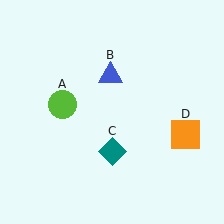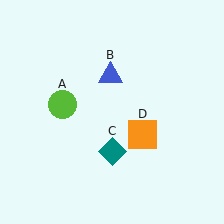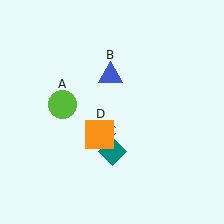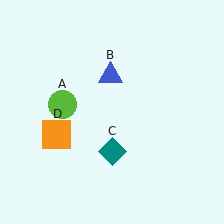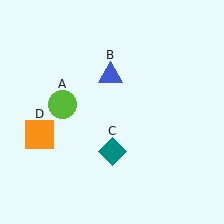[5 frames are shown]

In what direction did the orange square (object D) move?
The orange square (object D) moved left.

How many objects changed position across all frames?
1 object changed position: orange square (object D).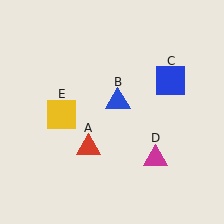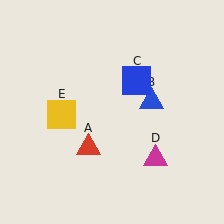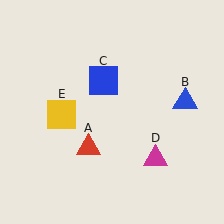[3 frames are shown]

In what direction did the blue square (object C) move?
The blue square (object C) moved left.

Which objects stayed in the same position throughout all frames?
Red triangle (object A) and magenta triangle (object D) and yellow square (object E) remained stationary.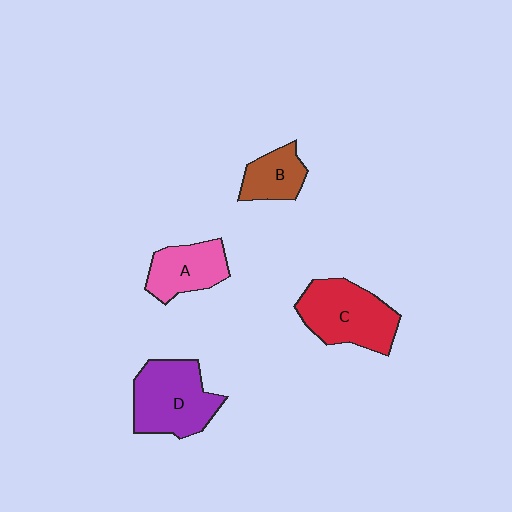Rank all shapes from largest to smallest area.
From largest to smallest: C (red), D (purple), A (pink), B (brown).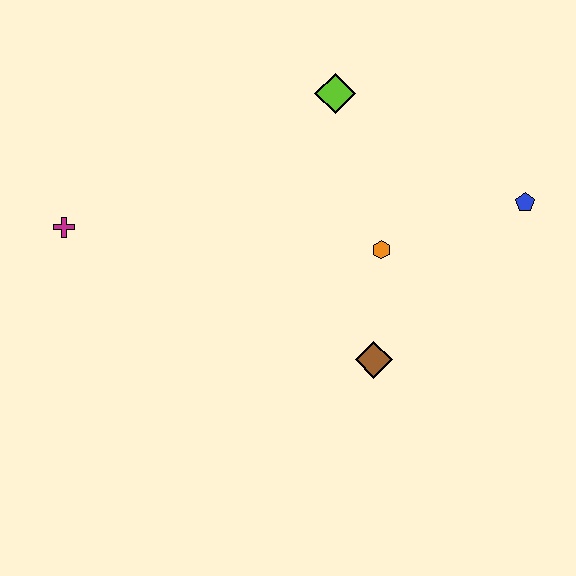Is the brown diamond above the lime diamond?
No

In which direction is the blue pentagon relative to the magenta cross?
The blue pentagon is to the right of the magenta cross.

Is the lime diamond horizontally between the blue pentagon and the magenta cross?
Yes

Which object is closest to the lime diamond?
The orange hexagon is closest to the lime diamond.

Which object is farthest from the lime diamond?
The magenta cross is farthest from the lime diamond.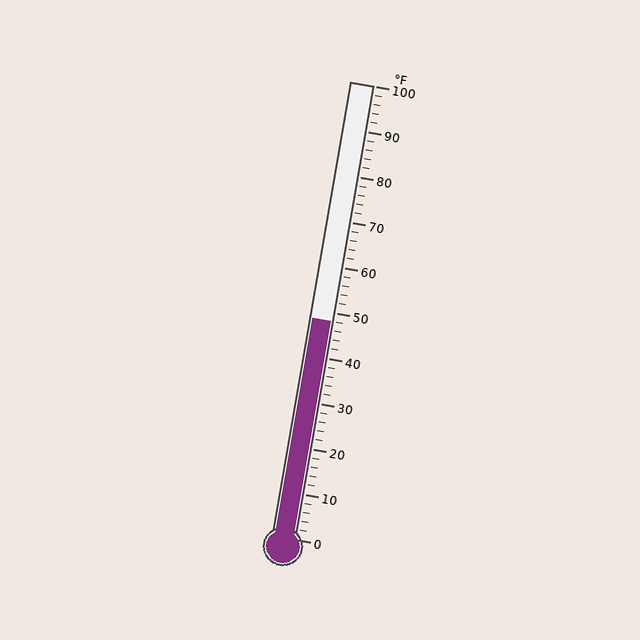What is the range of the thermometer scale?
The thermometer scale ranges from 0°F to 100°F.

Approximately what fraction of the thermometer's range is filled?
The thermometer is filled to approximately 50% of its range.